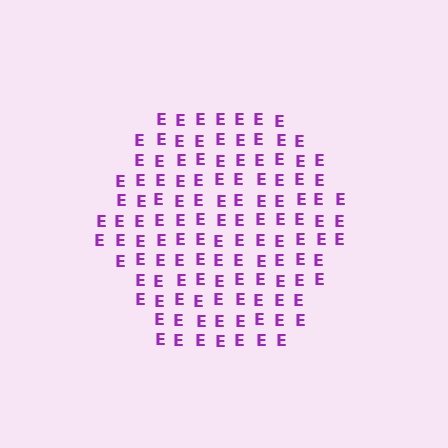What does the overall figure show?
The overall figure shows a hexagon.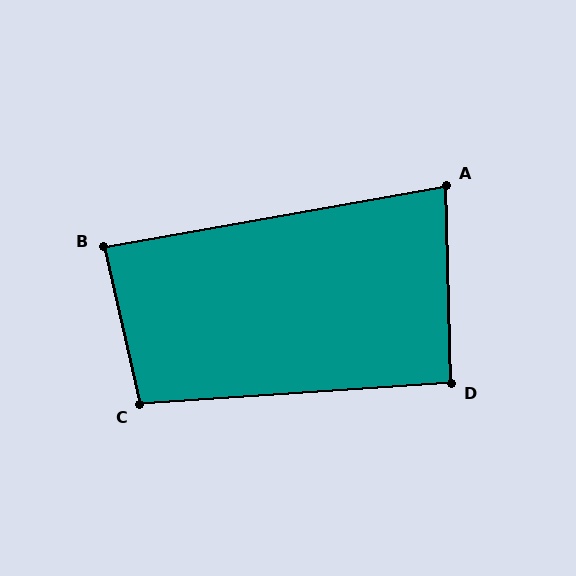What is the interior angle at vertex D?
Approximately 93 degrees (approximately right).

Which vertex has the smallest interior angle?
A, at approximately 81 degrees.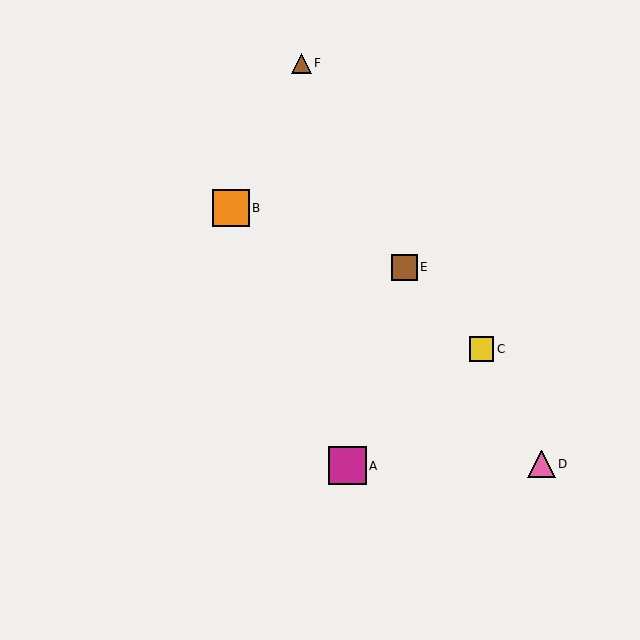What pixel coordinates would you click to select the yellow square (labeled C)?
Click at (482, 349) to select the yellow square C.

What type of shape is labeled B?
Shape B is an orange square.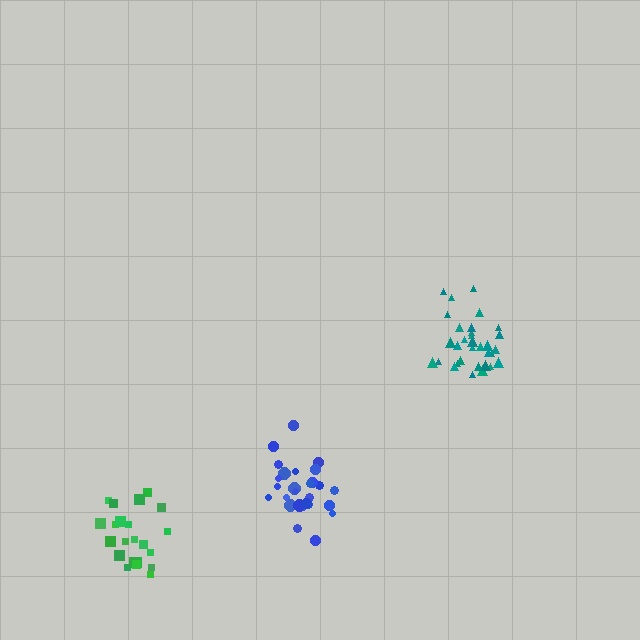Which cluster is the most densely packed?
Teal.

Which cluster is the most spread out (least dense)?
Green.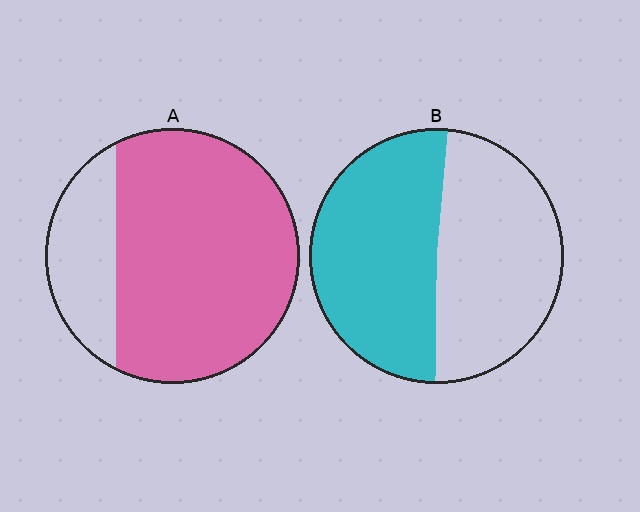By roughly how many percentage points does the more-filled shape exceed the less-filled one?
By roughly 25 percentage points (A over B).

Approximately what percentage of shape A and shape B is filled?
A is approximately 75% and B is approximately 50%.